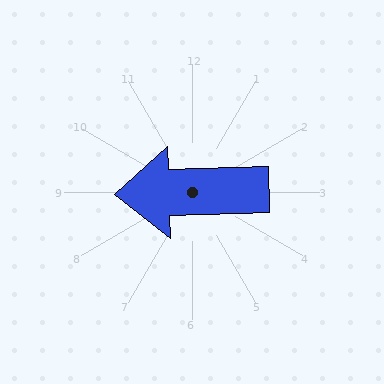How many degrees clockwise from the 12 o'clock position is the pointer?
Approximately 268 degrees.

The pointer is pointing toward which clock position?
Roughly 9 o'clock.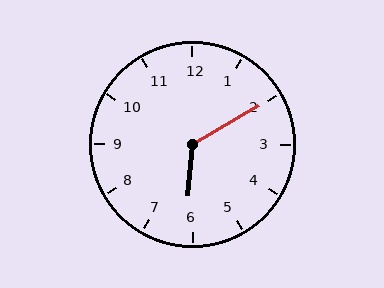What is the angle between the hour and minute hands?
Approximately 125 degrees.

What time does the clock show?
6:10.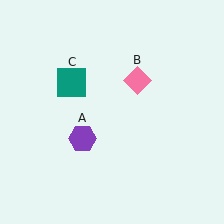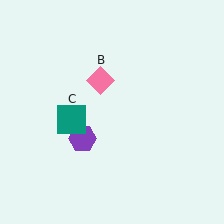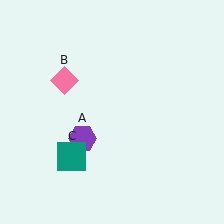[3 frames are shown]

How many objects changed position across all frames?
2 objects changed position: pink diamond (object B), teal square (object C).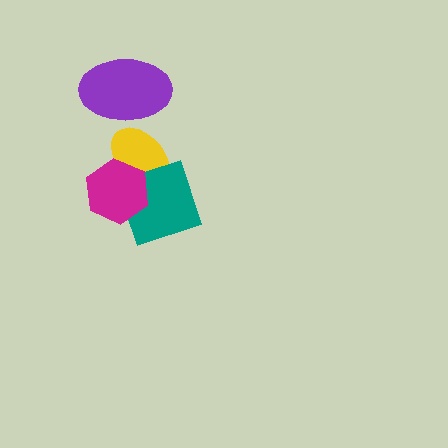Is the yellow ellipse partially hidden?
Yes, it is partially covered by another shape.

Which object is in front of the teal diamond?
The magenta hexagon is in front of the teal diamond.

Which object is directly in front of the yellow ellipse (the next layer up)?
The teal diamond is directly in front of the yellow ellipse.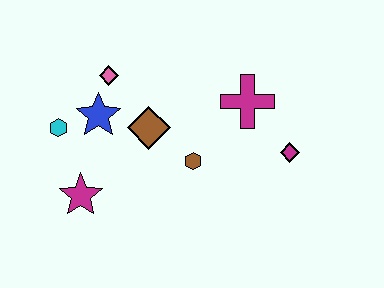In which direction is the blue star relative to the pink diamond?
The blue star is below the pink diamond.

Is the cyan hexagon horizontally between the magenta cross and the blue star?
No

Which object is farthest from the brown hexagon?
The cyan hexagon is farthest from the brown hexagon.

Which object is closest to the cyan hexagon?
The blue star is closest to the cyan hexagon.